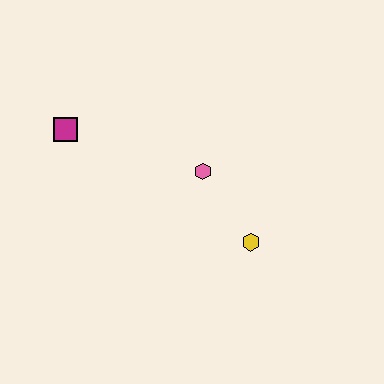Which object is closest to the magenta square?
The pink hexagon is closest to the magenta square.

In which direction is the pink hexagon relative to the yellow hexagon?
The pink hexagon is above the yellow hexagon.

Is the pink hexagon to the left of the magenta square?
No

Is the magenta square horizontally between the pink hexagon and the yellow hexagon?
No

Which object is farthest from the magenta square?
The yellow hexagon is farthest from the magenta square.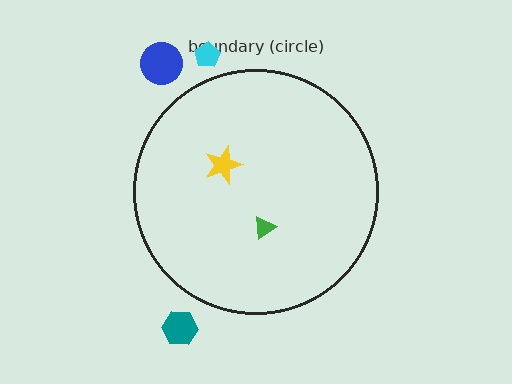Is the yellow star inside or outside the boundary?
Inside.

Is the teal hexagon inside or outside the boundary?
Outside.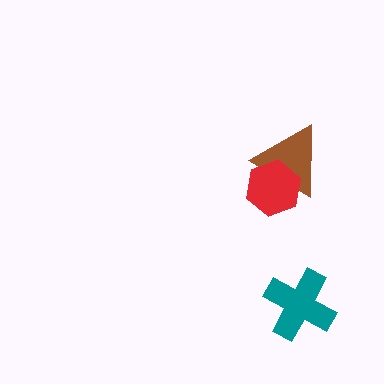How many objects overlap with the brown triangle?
1 object overlaps with the brown triangle.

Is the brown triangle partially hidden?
Yes, it is partially covered by another shape.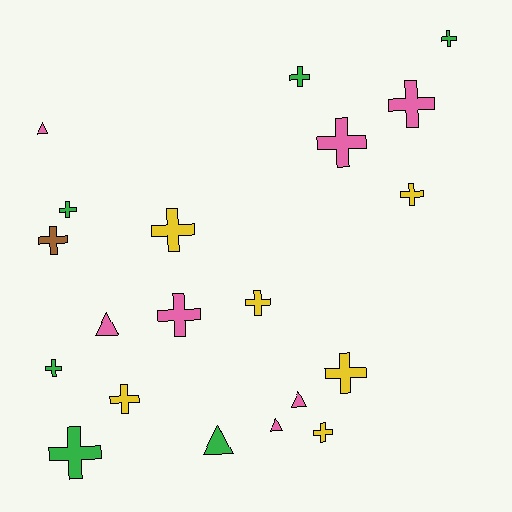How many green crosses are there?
There are 5 green crosses.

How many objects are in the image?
There are 20 objects.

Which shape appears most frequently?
Cross, with 15 objects.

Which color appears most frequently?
Pink, with 7 objects.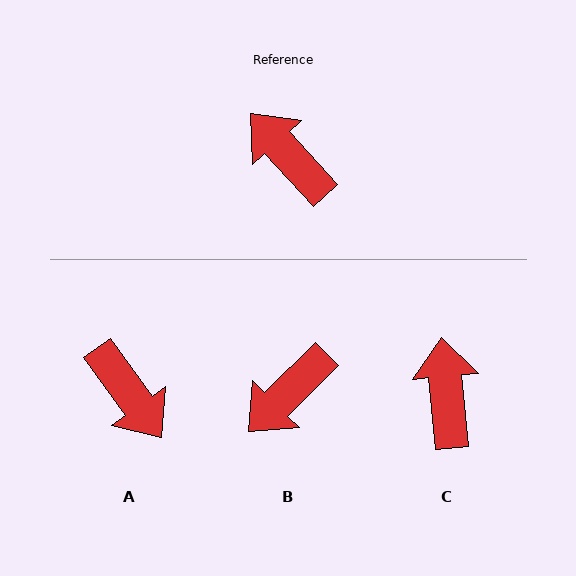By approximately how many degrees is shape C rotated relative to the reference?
Approximately 37 degrees clockwise.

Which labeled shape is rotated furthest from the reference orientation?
A, about 173 degrees away.